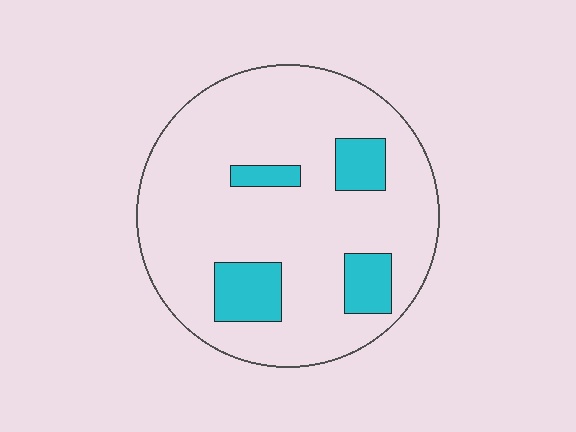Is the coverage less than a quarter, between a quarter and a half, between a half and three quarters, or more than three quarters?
Less than a quarter.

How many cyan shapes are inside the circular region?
4.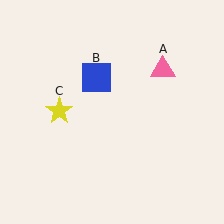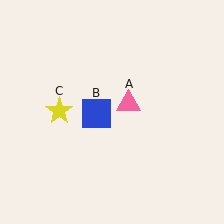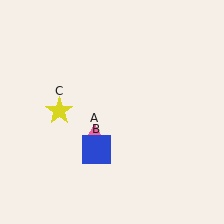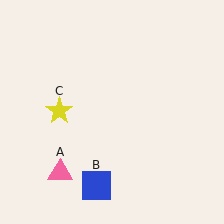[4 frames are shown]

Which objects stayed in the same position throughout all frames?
Yellow star (object C) remained stationary.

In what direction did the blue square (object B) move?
The blue square (object B) moved down.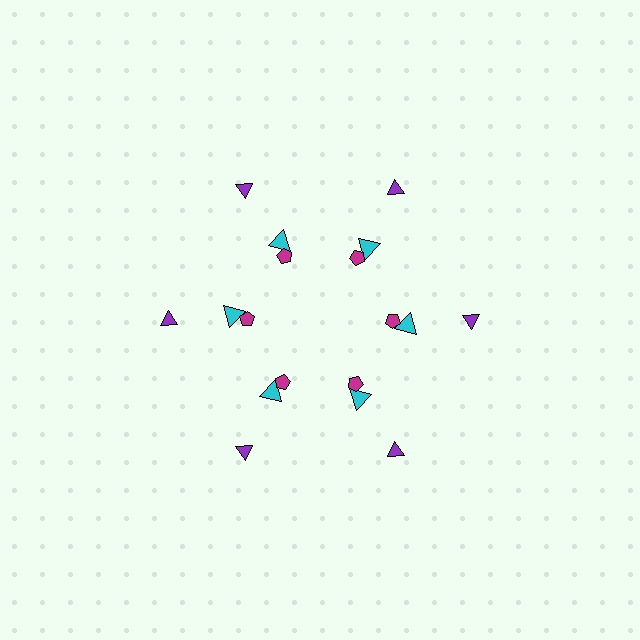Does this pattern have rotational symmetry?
Yes, this pattern has 6-fold rotational symmetry. It looks the same after rotating 60 degrees around the center.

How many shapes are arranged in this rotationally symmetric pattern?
There are 18 shapes, arranged in 6 groups of 3.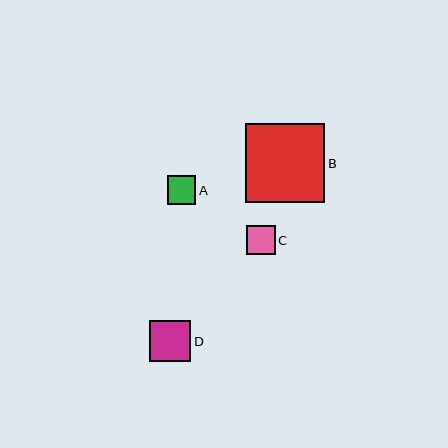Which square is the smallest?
Square A is the smallest with a size of approximately 29 pixels.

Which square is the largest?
Square B is the largest with a size of approximately 79 pixels.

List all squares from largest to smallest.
From largest to smallest: B, D, C, A.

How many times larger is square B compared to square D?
Square B is approximately 1.9 times the size of square D.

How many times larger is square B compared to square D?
Square B is approximately 1.9 times the size of square D.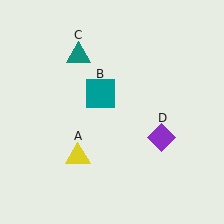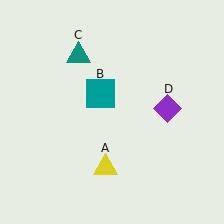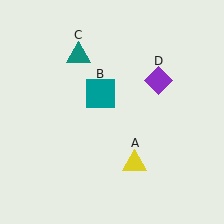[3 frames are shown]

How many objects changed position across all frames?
2 objects changed position: yellow triangle (object A), purple diamond (object D).